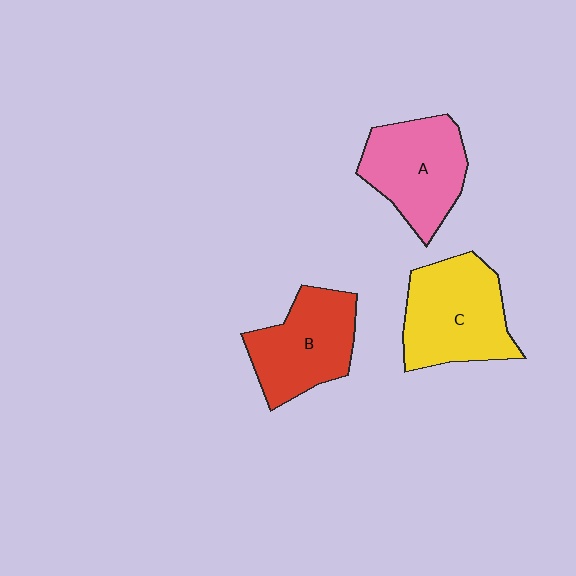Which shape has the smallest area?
Shape B (red).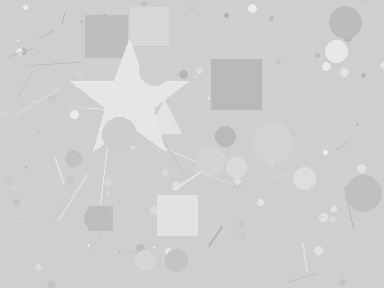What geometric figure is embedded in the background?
A star is embedded in the background.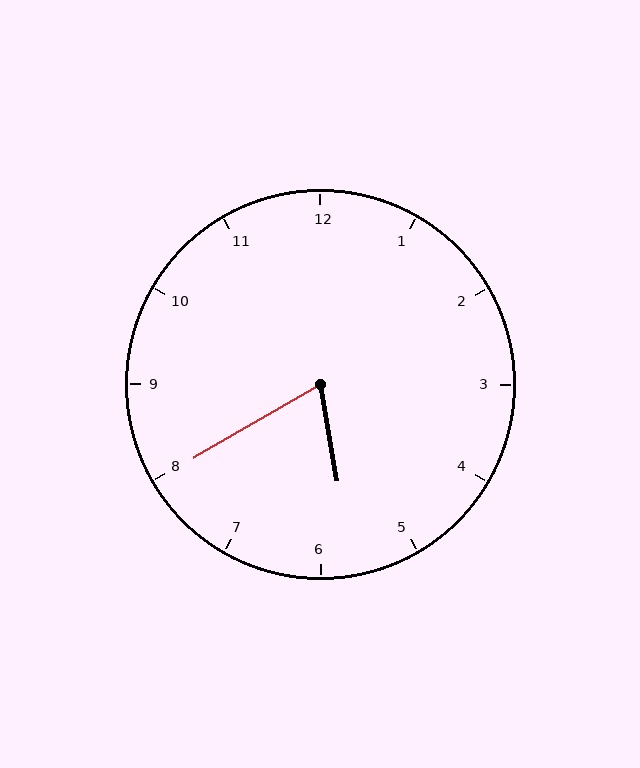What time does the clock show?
5:40.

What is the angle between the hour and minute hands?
Approximately 70 degrees.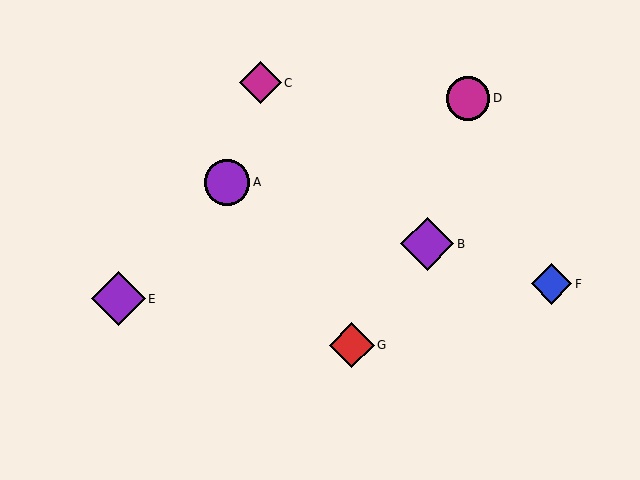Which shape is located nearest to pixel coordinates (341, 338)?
The red diamond (labeled G) at (352, 345) is nearest to that location.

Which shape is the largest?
The purple diamond (labeled E) is the largest.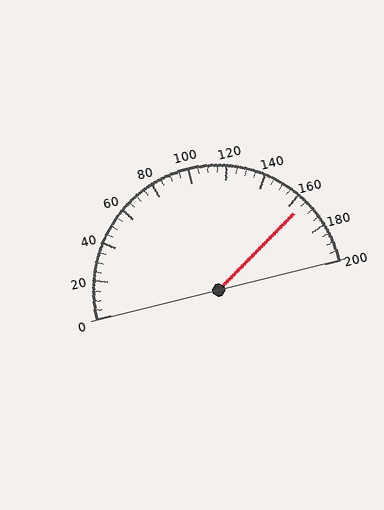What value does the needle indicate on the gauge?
The needle indicates approximately 165.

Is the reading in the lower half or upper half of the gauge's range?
The reading is in the upper half of the range (0 to 200).